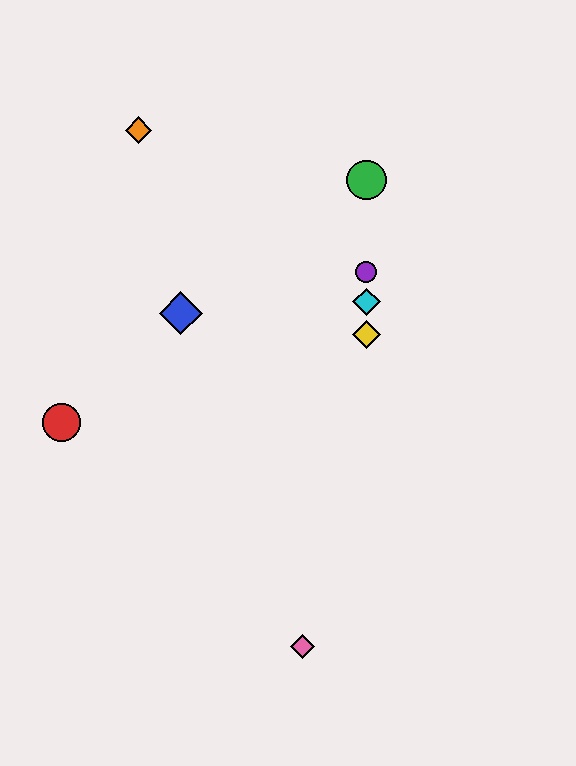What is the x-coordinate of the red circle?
The red circle is at x≈62.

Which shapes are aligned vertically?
The green circle, the yellow diamond, the purple circle, the cyan diamond are aligned vertically.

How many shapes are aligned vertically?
4 shapes (the green circle, the yellow diamond, the purple circle, the cyan diamond) are aligned vertically.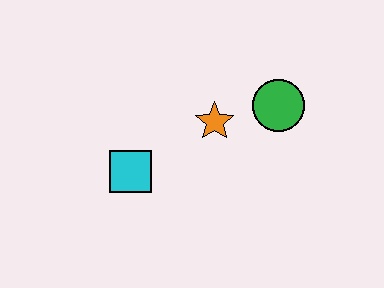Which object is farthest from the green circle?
The cyan square is farthest from the green circle.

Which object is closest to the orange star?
The green circle is closest to the orange star.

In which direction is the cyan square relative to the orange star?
The cyan square is to the left of the orange star.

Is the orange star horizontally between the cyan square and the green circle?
Yes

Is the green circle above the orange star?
Yes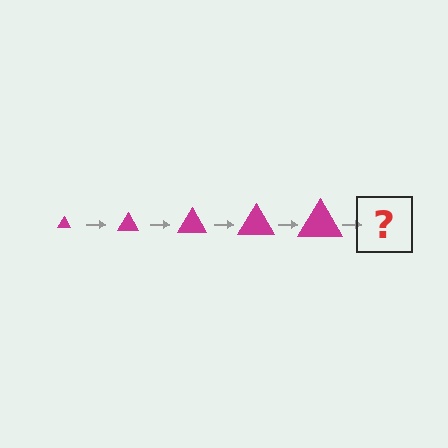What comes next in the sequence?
The next element should be a magenta triangle, larger than the previous one.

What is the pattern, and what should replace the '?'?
The pattern is that the triangle gets progressively larger each step. The '?' should be a magenta triangle, larger than the previous one.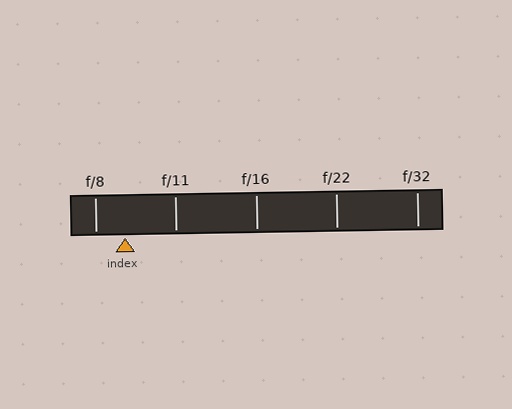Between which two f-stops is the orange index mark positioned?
The index mark is between f/8 and f/11.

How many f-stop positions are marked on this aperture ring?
There are 5 f-stop positions marked.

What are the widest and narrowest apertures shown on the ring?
The widest aperture shown is f/8 and the narrowest is f/32.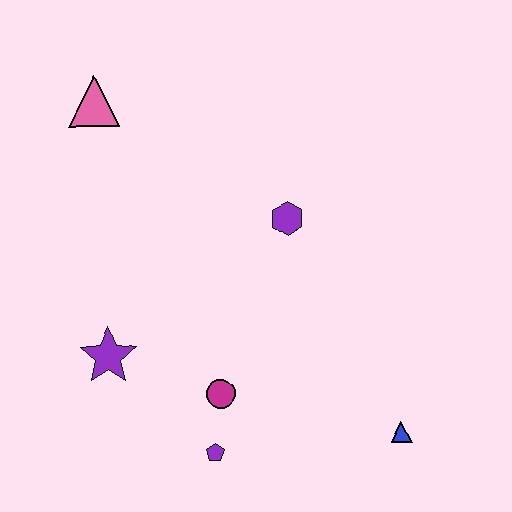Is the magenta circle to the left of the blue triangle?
Yes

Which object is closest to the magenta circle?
The purple pentagon is closest to the magenta circle.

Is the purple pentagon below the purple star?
Yes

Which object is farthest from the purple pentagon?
The pink triangle is farthest from the purple pentagon.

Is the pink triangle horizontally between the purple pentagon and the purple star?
No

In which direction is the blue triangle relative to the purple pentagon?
The blue triangle is to the right of the purple pentagon.